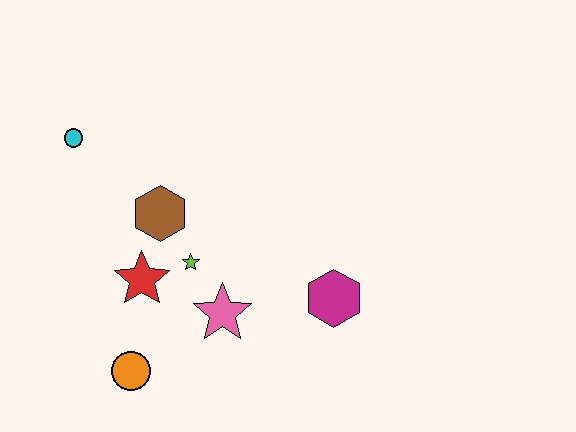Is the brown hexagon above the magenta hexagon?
Yes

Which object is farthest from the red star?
The magenta hexagon is farthest from the red star.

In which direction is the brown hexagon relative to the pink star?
The brown hexagon is above the pink star.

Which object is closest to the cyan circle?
The brown hexagon is closest to the cyan circle.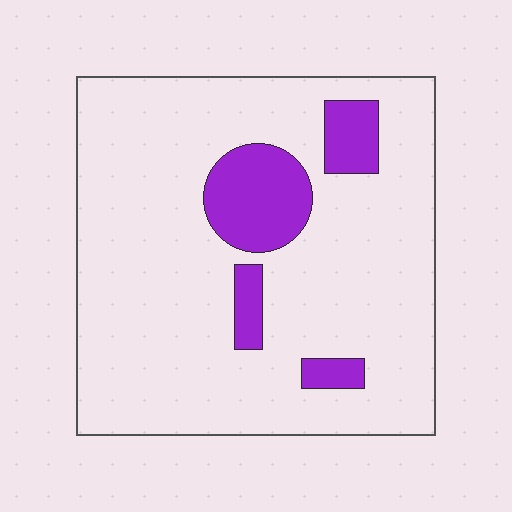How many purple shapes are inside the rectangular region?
4.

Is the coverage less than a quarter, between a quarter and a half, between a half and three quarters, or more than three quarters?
Less than a quarter.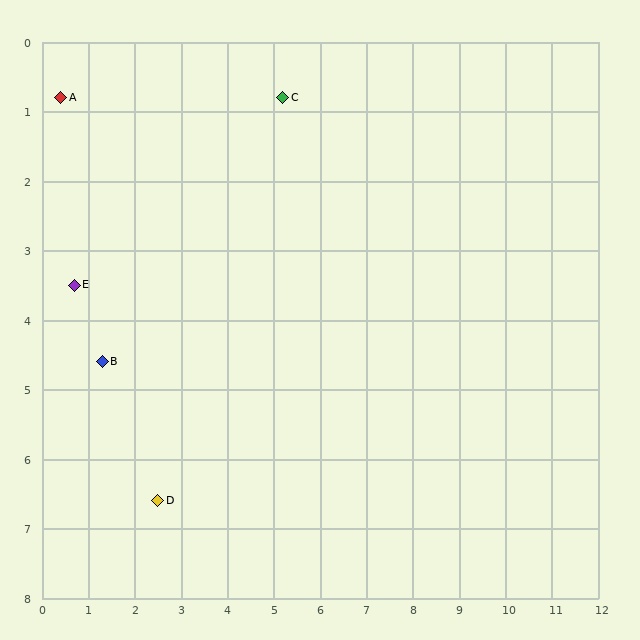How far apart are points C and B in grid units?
Points C and B are about 5.4 grid units apart.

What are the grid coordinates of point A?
Point A is at approximately (0.4, 0.8).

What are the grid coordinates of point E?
Point E is at approximately (0.7, 3.5).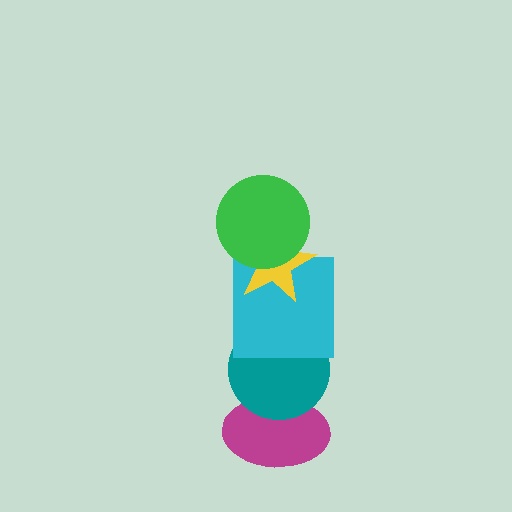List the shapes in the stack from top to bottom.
From top to bottom: the green circle, the yellow star, the cyan square, the teal circle, the magenta ellipse.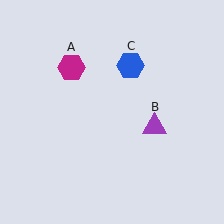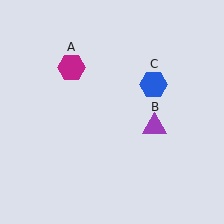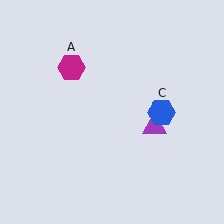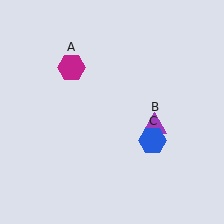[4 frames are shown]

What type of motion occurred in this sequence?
The blue hexagon (object C) rotated clockwise around the center of the scene.